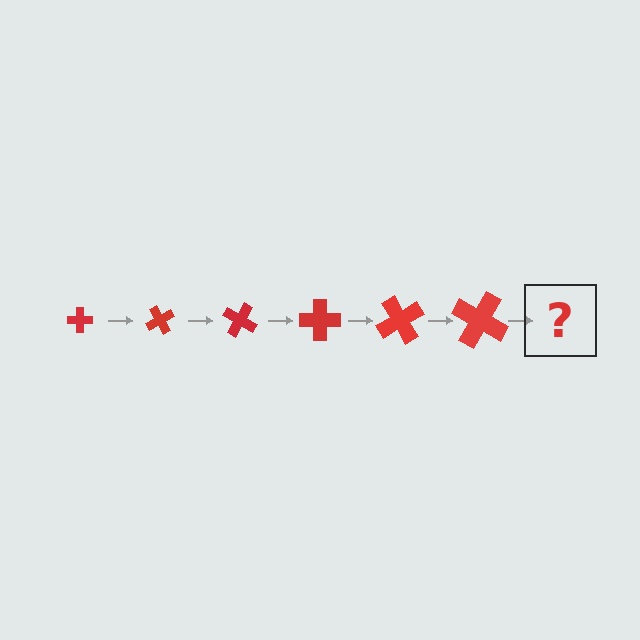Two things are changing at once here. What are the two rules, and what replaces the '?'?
The two rules are that the cross grows larger each step and it rotates 60 degrees each step. The '?' should be a cross, larger than the previous one and rotated 360 degrees from the start.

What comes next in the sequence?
The next element should be a cross, larger than the previous one and rotated 360 degrees from the start.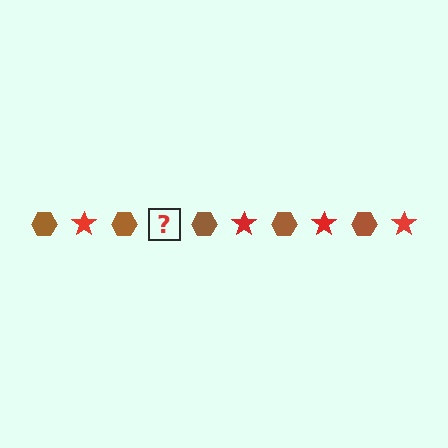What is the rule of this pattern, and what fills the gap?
The rule is that the pattern alternates between brown hexagon and red star. The gap should be filled with a red star.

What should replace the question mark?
The question mark should be replaced with a red star.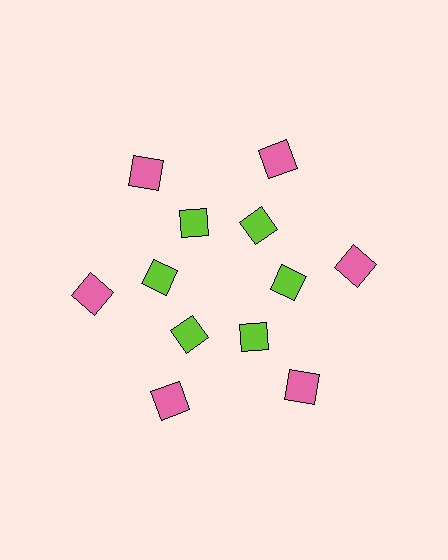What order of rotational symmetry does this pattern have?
This pattern has 6-fold rotational symmetry.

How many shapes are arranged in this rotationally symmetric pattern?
There are 12 shapes, arranged in 6 groups of 2.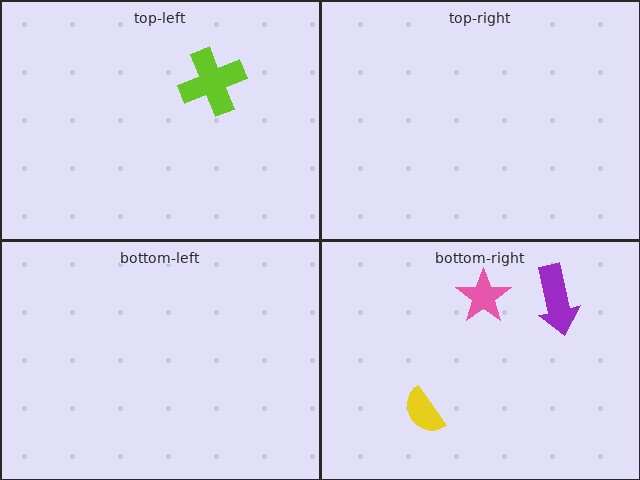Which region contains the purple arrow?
The bottom-right region.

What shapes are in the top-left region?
The lime cross.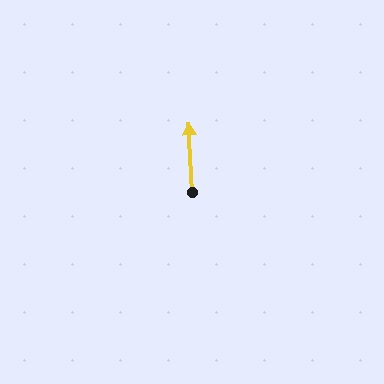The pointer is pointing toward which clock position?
Roughly 12 o'clock.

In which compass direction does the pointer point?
North.